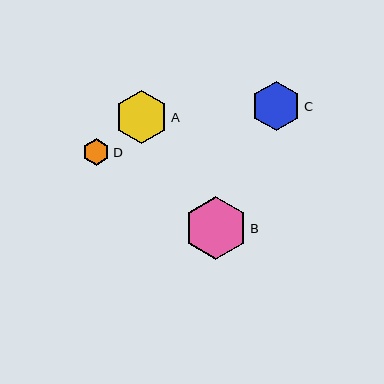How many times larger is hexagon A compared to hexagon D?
Hexagon A is approximately 2.0 times the size of hexagon D.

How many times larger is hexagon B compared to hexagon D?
Hexagon B is approximately 2.3 times the size of hexagon D.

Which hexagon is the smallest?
Hexagon D is the smallest with a size of approximately 27 pixels.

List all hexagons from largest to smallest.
From largest to smallest: B, A, C, D.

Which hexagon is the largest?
Hexagon B is the largest with a size of approximately 63 pixels.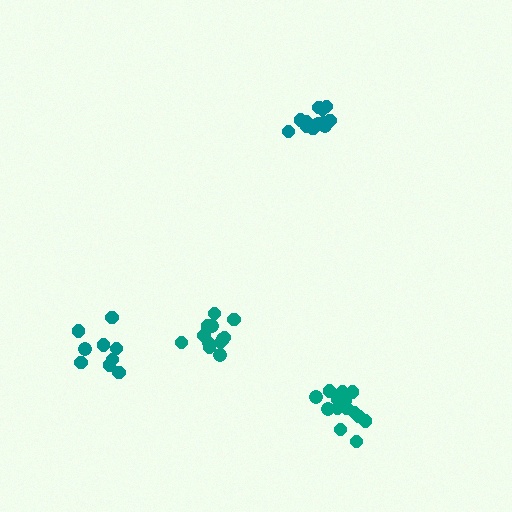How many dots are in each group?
Group 1: 12 dots, Group 2: 14 dots, Group 3: 9 dots, Group 4: 12 dots (47 total).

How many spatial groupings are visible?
There are 4 spatial groupings.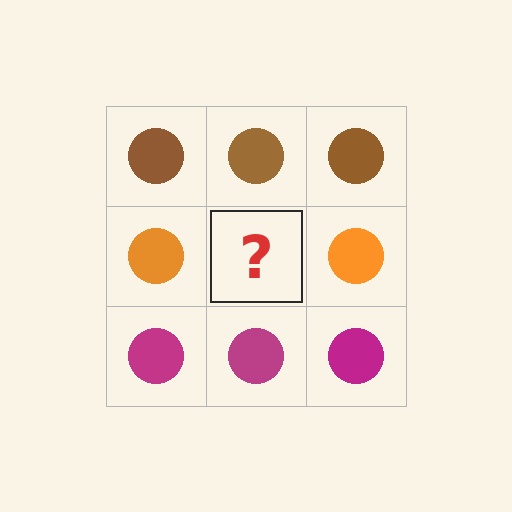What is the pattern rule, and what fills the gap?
The rule is that each row has a consistent color. The gap should be filled with an orange circle.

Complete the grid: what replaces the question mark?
The question mark should be replaced with an orange circle.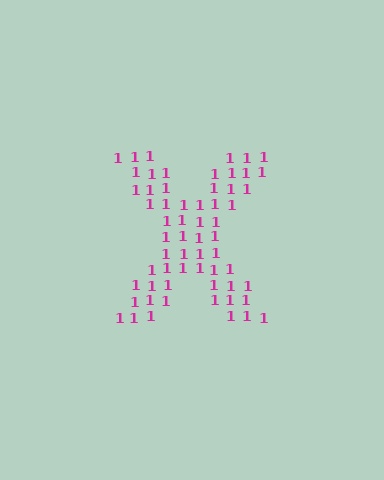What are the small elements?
The small elements are digit 1's.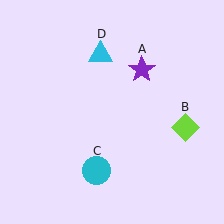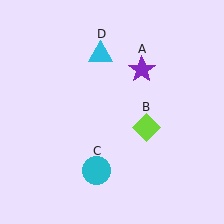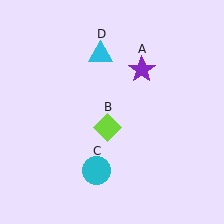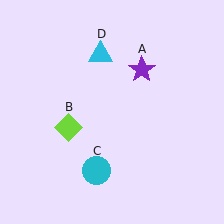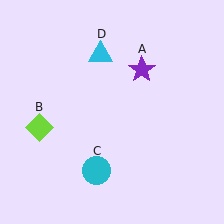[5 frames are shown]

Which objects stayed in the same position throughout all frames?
Purple star (object A) and cyan circle (object C) and cyan triangle (object D) remained stationary.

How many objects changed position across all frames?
1 object changed position: lime diamond (object B).